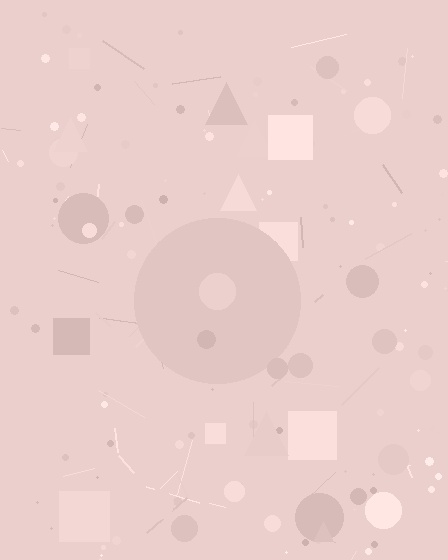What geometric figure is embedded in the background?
A circle is embedded in the background.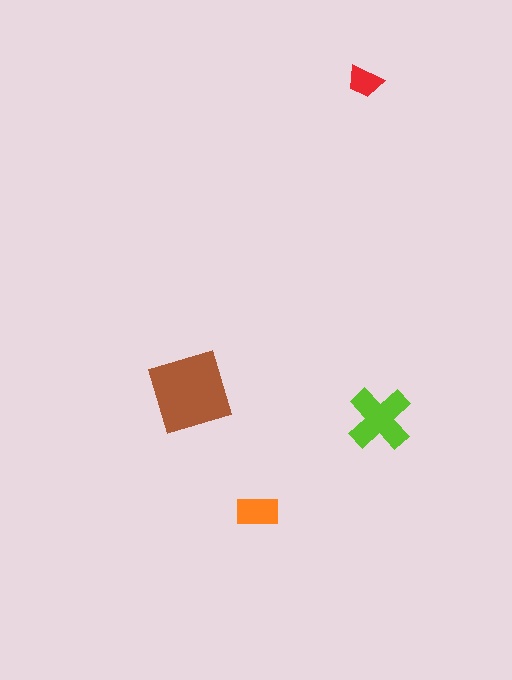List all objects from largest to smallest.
The brown square, the lime cross, the orange rectangle, the red trapezoid.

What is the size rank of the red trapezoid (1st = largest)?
4th.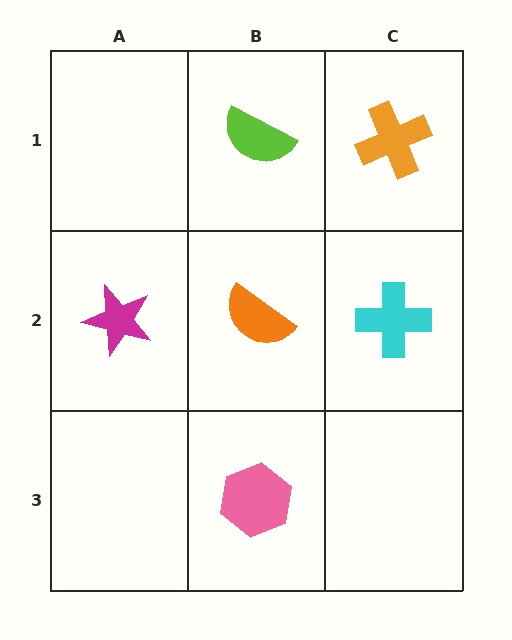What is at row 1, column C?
An orange cross.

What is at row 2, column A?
A magenta star.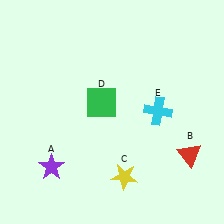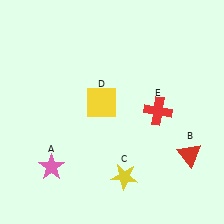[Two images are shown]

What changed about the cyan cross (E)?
In Image 1, E is cyan. In Image 2, it changed to red.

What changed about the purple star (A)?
In Image 1, A is purple. In Image 2, it changed to pink.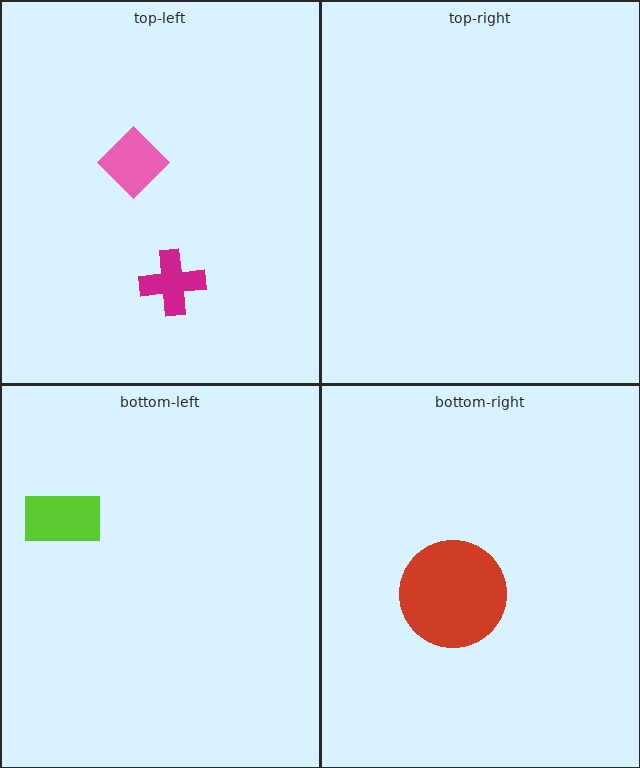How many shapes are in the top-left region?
2.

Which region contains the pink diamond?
The top-left region.